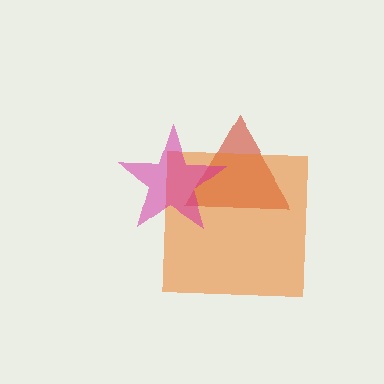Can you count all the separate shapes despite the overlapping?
Yes, there are 3 separate shapes.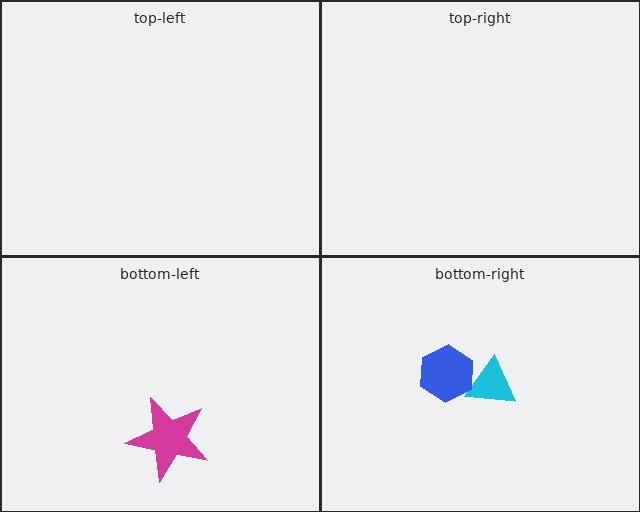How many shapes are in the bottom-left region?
1.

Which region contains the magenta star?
The bottom-left region.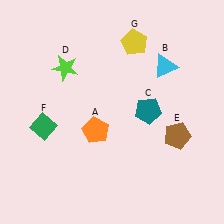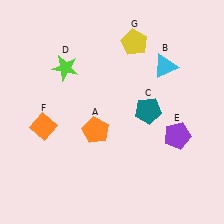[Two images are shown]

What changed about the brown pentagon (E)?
In Image 1, E is brown. In Image 2, it changed to purple.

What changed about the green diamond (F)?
In Image 1, F is green. In Image 2, it changed to orange.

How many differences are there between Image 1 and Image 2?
There are 2 differences between the two images.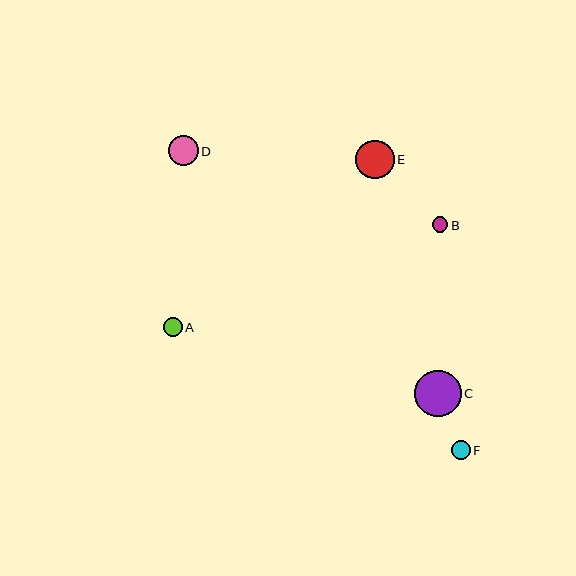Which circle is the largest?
Circle C is the largest with a size of approximately 46 pixels.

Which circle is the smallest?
Circle B is the smallest with a size of approximately 15 pixels.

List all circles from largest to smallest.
From largest to smallest: C, E, D, F, A, B.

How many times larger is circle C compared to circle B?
Circle C is approximately 3.0 times the size of circle B.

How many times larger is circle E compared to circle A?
Circle E is approximately 2.1 times the size of circle A.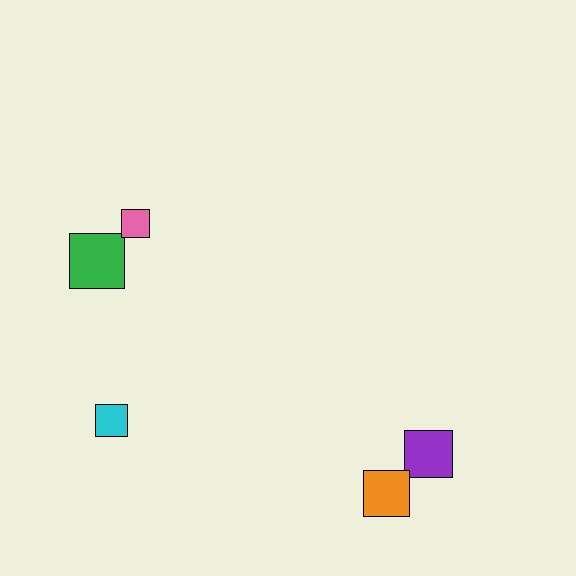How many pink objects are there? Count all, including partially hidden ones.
There is 1 pink object.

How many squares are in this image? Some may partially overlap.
There are 5 squares.